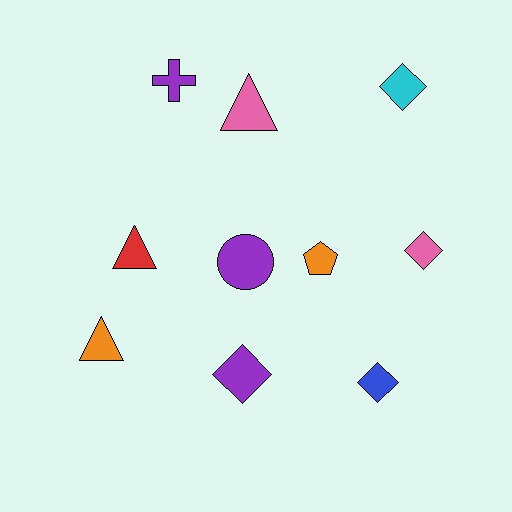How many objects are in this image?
There are 10 objects.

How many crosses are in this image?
There is 1 cross.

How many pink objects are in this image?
There are 2 pink objects.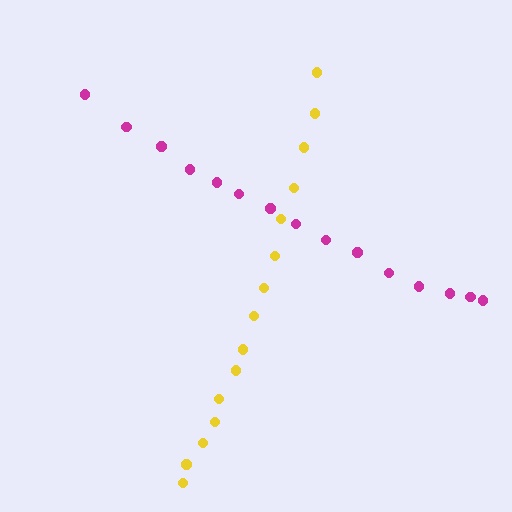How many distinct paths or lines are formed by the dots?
There are 2 distinct paths.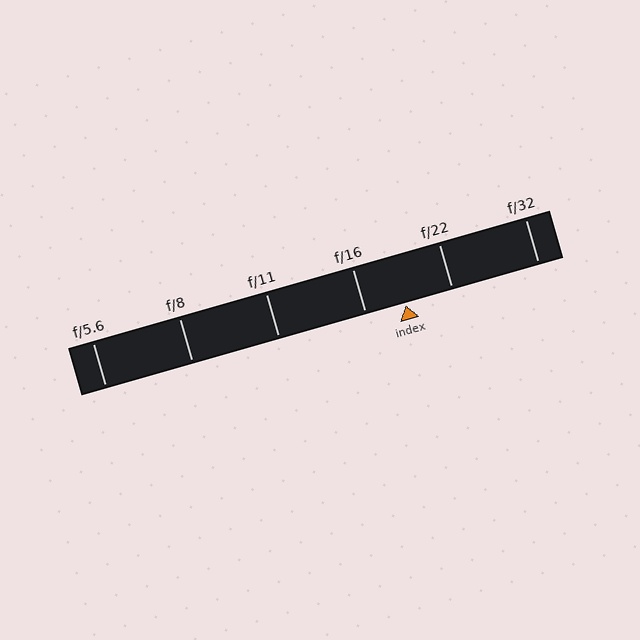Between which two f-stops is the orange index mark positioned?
The index mark is between f/16 and f/22.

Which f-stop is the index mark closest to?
The index mark is closest to f/16.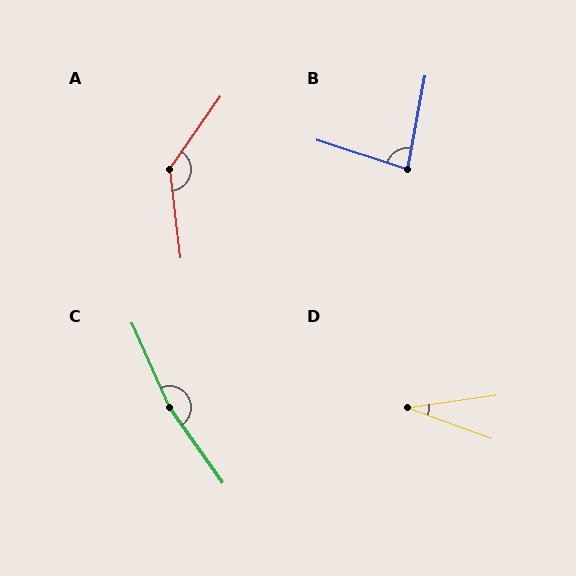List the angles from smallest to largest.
D (28°), B (83°), A (138°), C (168°).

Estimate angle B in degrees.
Approximately 83 degrees.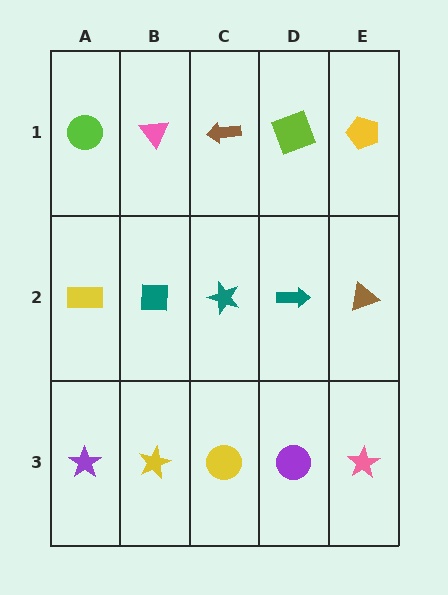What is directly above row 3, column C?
A teal star.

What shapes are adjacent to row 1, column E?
A brown triangle (row 2, column E), a lime square (row 1, column D).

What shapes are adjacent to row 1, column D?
A teal arrow (row 2, column D), a brown arrow (row 1, column C), a yellow pentagon (row 1, column E).